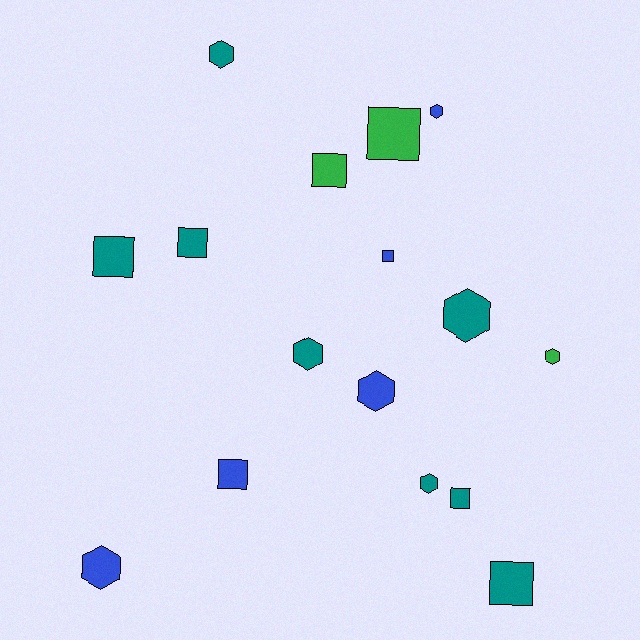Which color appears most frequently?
Teal, with 8 objects.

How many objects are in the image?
There are 16 objects.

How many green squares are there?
There are 2 green squares.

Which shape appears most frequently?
Square, with 8 objects.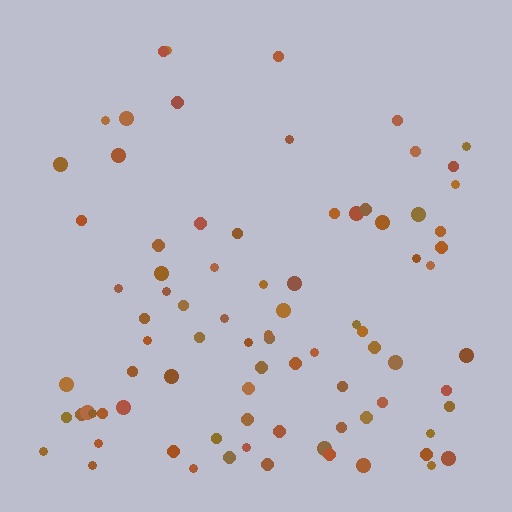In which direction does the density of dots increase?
From top to bottom, with the bottom side densest.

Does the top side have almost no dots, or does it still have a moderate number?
Still a moderate number, just noticeably fewer than the bottom.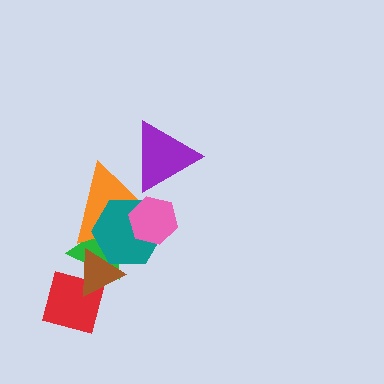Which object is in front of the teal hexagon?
The pink hexagon is in front of the teal hexagon.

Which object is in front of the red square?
The brown triangle is in front of the red square.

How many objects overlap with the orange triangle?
5 objects overlap with the orange triangle.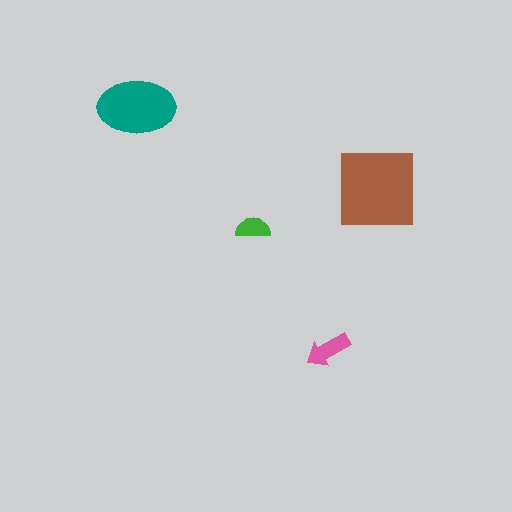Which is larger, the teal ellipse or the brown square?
The brown square.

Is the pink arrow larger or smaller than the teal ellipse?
Smaller.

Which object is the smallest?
The green semicircle.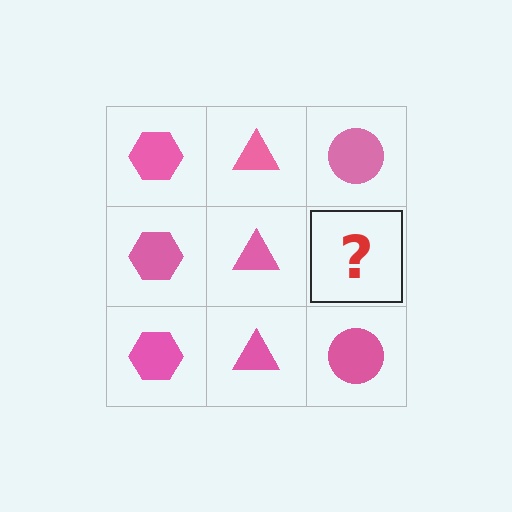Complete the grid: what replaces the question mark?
The question mark should be replaced with a pink circle.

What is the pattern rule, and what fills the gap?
The rule is that each column has a consistent shape. The gap should be filled with a pink circle.